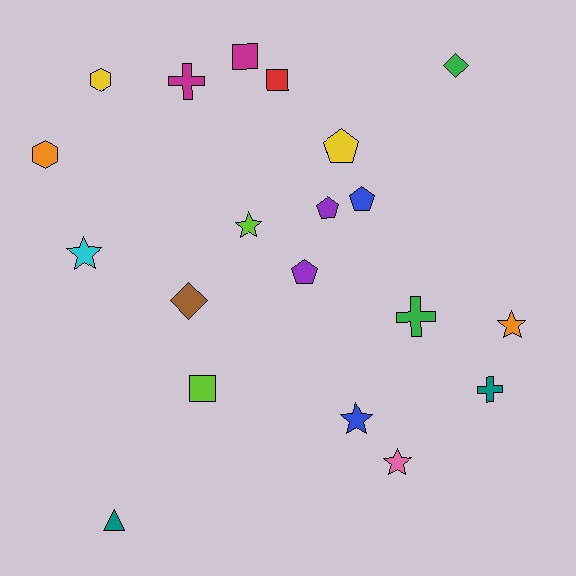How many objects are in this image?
There are 20 objects.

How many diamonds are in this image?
There are 2 diamonds.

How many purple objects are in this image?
There are 2 purple objects.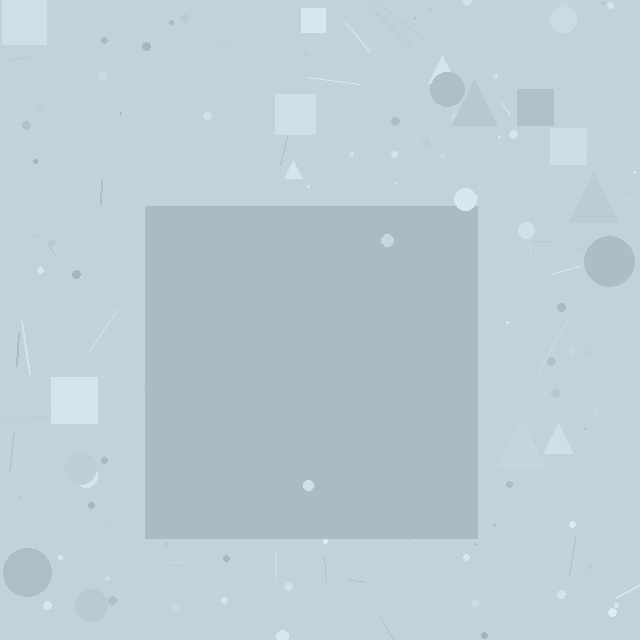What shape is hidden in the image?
A square is hidden in the image.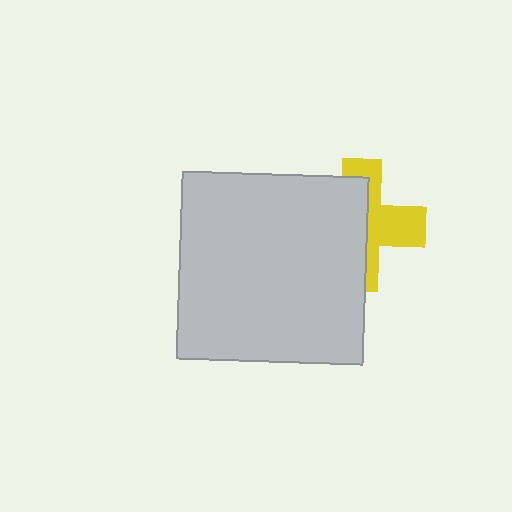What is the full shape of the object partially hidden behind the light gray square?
The partially hidden object is a yellow cross.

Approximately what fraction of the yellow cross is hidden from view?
Roughly 56% of the yellow cross is hidden behind the light gray square.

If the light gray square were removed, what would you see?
You would see the complete yellow cross.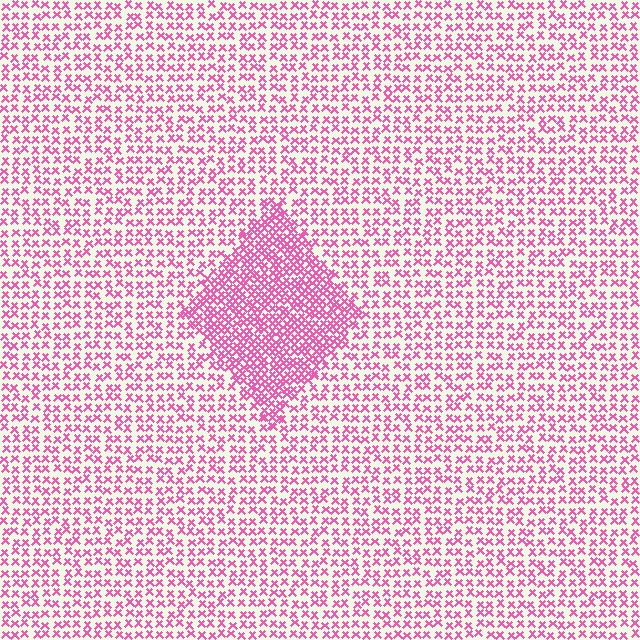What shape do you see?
I see a diamond.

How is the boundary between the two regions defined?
The boundary is defined by a change in element density (approximately 2.0x ratio). All elements are the same color, size, and shape.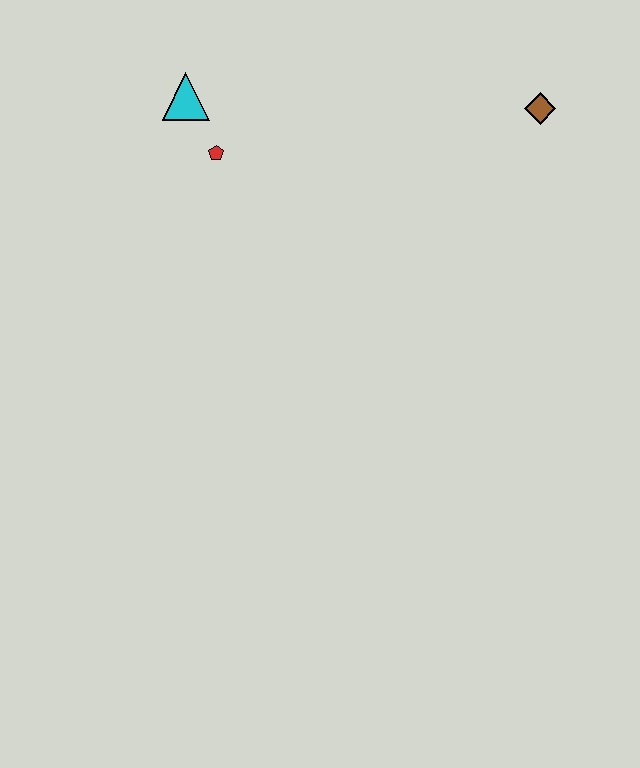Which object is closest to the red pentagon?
The cyan triangle is closest to the red pentagon.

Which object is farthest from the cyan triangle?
The brown diamond is farthest from the cyan triangle.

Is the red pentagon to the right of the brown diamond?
No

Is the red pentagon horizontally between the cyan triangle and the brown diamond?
Yes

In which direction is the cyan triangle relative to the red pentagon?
The cyan triangle is above the red pentagon.